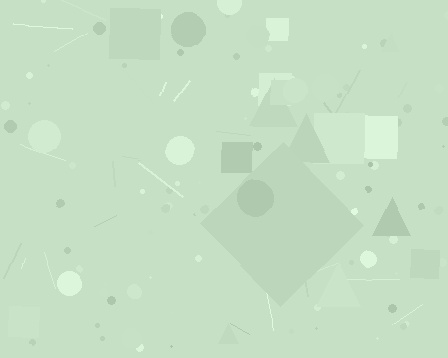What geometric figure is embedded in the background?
A diamond is embedded in the background.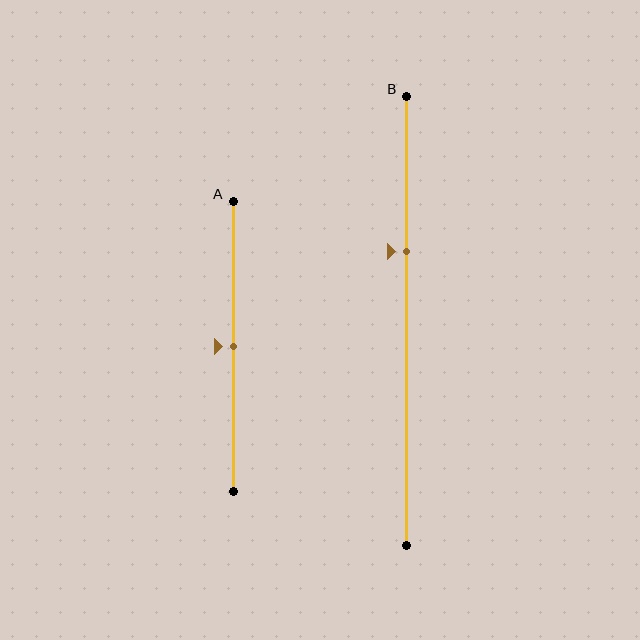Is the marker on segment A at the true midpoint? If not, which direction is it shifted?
Yes, the marker on segment A is at the true midpoint.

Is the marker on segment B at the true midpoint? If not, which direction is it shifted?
No, the marker on segment B is shifted upward by about 15% of the segment length.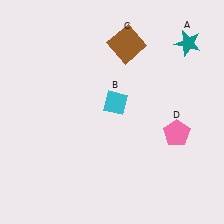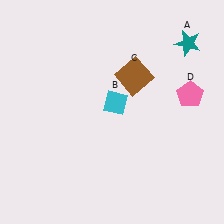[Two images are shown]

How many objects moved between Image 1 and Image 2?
2 objects moved between the two images.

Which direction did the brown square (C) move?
The brown square (C) moved down.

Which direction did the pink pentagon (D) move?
The pink pentagon (D) moved up.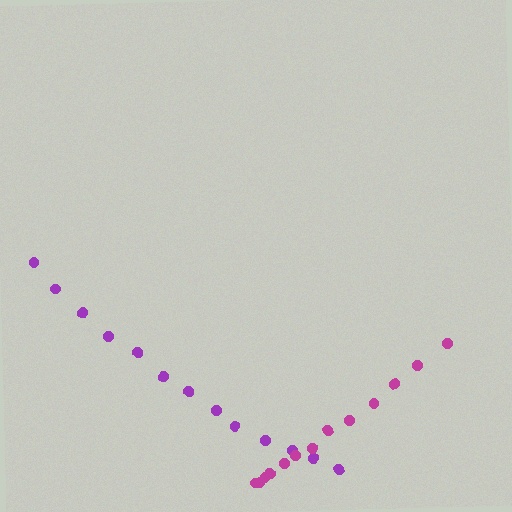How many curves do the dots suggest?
There are 2 distinct paths.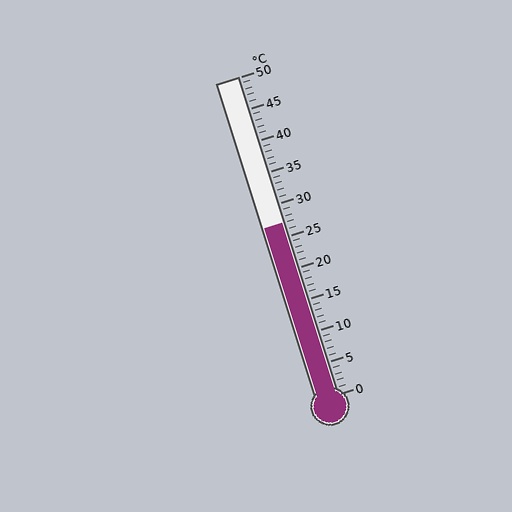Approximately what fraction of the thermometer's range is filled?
The thermometer is filled to approximately 55% of its range.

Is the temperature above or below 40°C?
The temperature is below 40°C.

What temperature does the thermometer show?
The thermometer shows approximately 27°C.